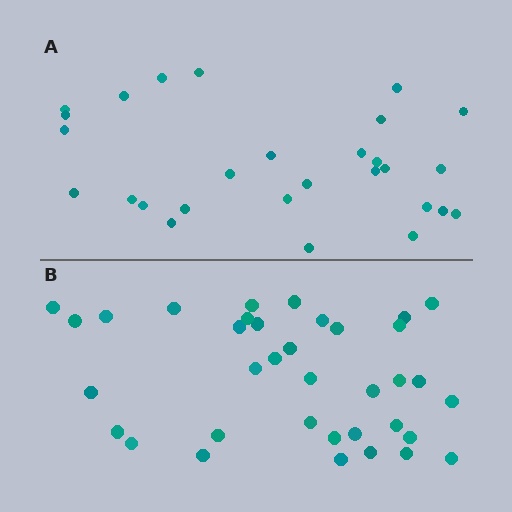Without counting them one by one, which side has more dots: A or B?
Region B (the bottom region) has more dots.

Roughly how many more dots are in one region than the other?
Region B has roughly 8 or so more dots than region A.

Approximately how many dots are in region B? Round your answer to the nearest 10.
About 40 dots. (The exact count is 36, which rounds to 40.)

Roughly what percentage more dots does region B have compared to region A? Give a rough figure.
About 30% more.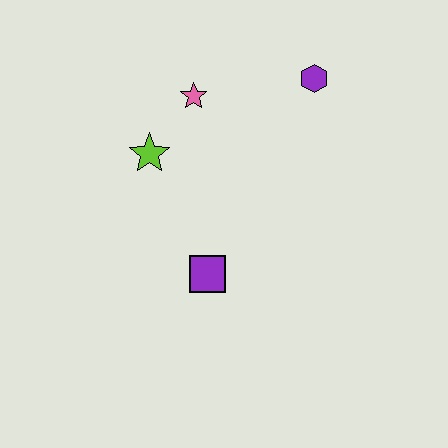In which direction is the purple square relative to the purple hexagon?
The purple square is below the purple hexagon.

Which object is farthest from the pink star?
The purple square is farthest from the pink star.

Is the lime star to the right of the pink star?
No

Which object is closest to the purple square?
The lime star is closest to the purple square.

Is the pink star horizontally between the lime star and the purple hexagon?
Yes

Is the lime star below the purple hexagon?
Yes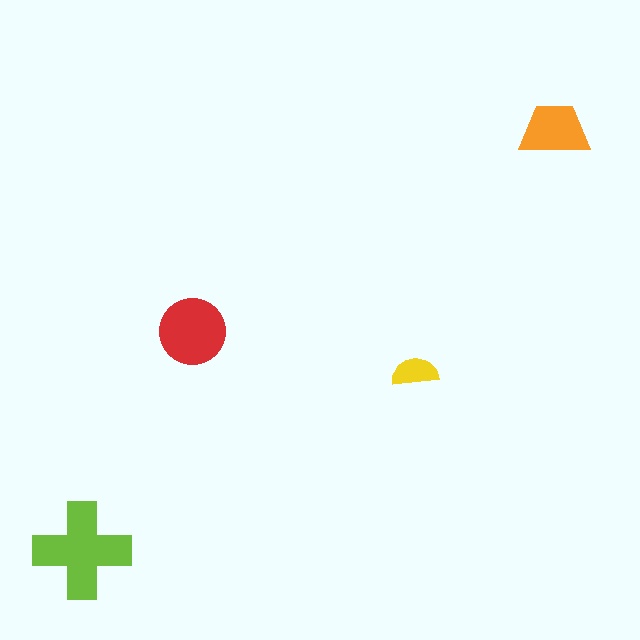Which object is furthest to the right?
The orange trapezoid is rightmost.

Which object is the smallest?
The yellow semicircle.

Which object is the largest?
The lime cross.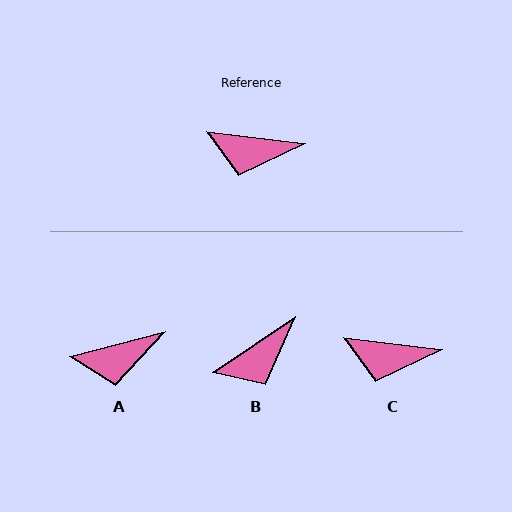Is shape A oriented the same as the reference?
No, it is off by about 22 degrees.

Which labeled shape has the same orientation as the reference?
C.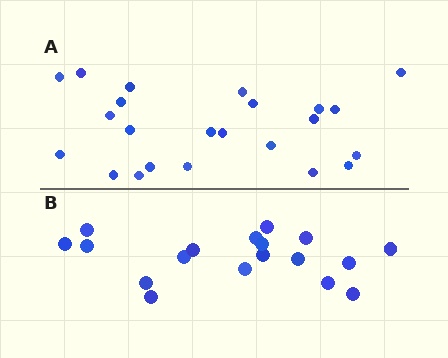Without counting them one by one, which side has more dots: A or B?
Region A (the top region) has more dots.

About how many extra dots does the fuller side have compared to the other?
Region A has about 5 more dots than region B.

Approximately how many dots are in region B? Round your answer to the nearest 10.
About 20 dots. (The exact count is 18, which rounds to 20.)